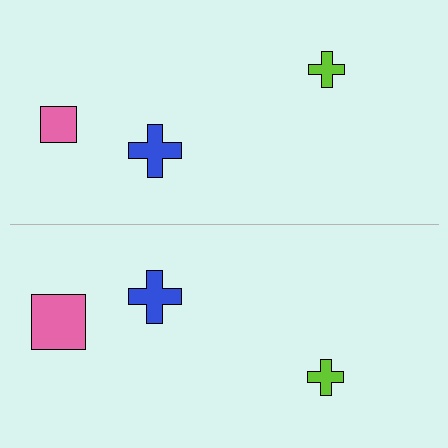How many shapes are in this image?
There are 6 shapes in this image.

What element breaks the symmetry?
The pink square on the bottom side has a different size than its mirror counterpart.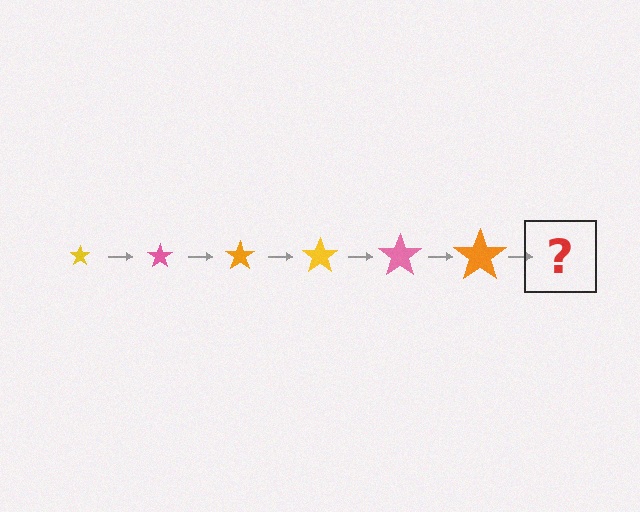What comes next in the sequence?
The next element should be a yellow star, larger than the previous one.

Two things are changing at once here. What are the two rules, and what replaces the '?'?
The two rules are that the star grows larger each step and the color cycles through yellow, pink, and orange. The '?' should be a yellow star, larger than the previous one.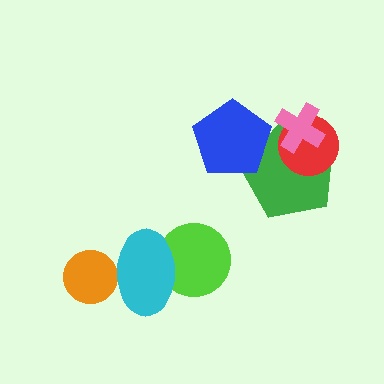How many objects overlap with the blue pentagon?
1 object overlaps with the blue pentagon.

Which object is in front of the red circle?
The pink cross is in front of the red circle.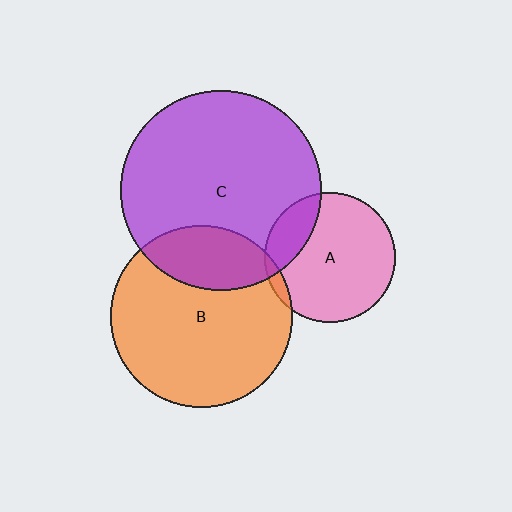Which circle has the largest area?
Circle C (purple).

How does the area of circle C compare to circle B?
Approximately 1.2 times.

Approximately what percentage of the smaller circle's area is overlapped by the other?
Approximately 25%.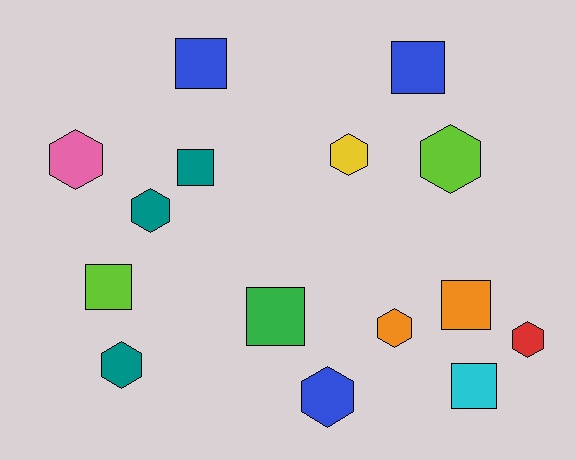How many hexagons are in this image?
There are 8 hexagons.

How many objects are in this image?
There are 15 objects.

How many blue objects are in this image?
There are 3 blue objects.